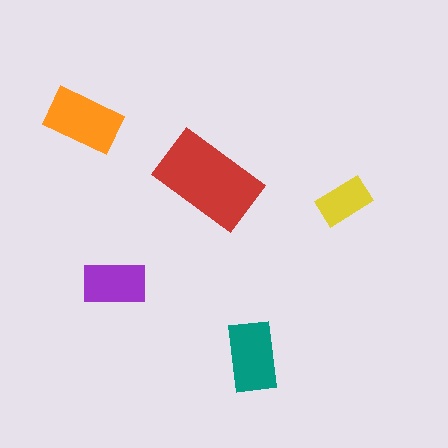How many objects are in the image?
There are 5 objects in the image.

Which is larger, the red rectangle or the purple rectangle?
The red one.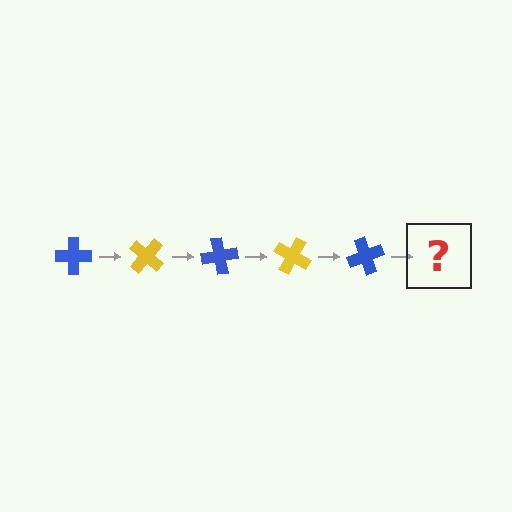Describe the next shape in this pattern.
It should be a yellow cross, rotated 200 degrees from the start.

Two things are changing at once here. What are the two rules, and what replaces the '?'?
The two rules are that it rotates 40 degrees each step and the color cycles through blue and yellow. The '?' should be a yellow cross, rotated 200 degrees from the start.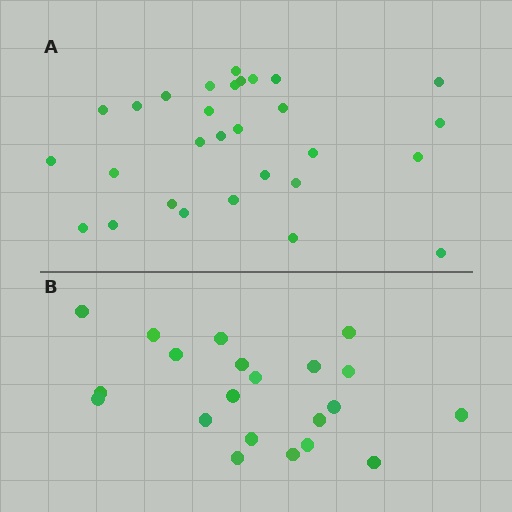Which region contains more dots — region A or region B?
Region A (the top region) has more dots.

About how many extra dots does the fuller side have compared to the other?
Region A has roughly 8 or so more dots than region B.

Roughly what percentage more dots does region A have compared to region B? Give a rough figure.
About 40% more.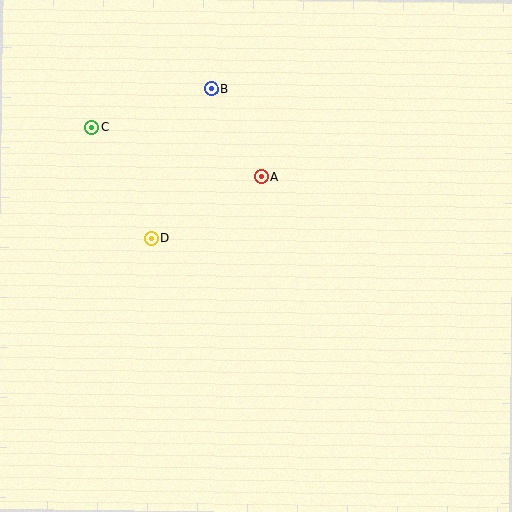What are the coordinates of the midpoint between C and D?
The midpoint between C and D is at (121, 183).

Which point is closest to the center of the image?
Point A at (261, 177) is closest to the center.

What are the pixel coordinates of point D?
Point D is at (151, 238).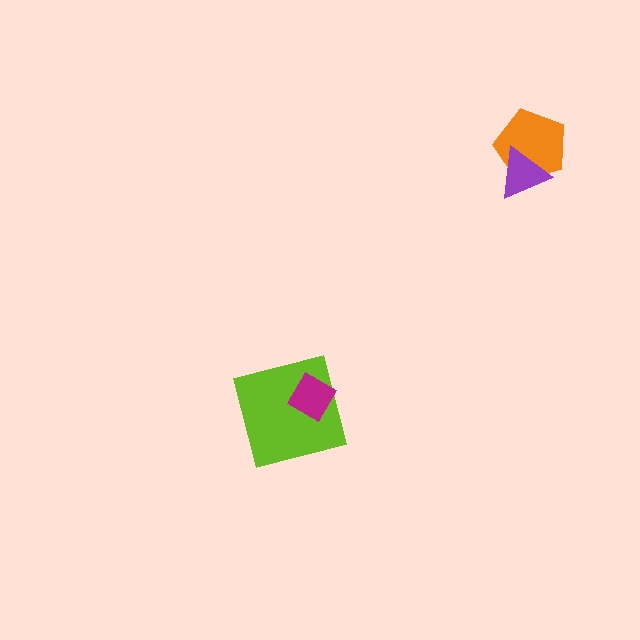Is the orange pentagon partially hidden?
Yes, it is partially covered by another shape.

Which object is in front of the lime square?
The magenta diamond is in front of the lime square.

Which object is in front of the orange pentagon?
The purple triangle is in front of the orange pentagon.